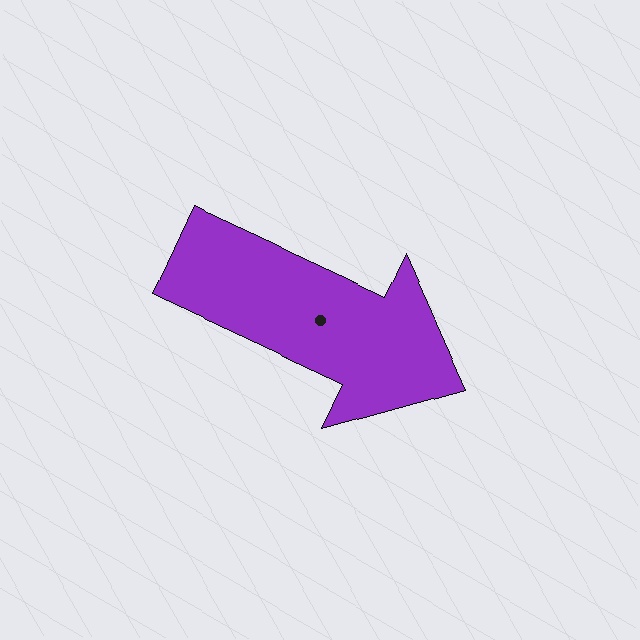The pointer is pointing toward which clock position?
Roughly 4 o'clock.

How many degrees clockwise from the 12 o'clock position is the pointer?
Approximately 115 degrees.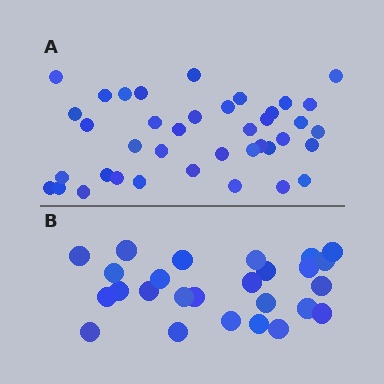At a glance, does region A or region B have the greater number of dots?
Region A (the top region) has more dots.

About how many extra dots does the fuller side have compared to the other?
Region A has approximately 15 more dots than region B.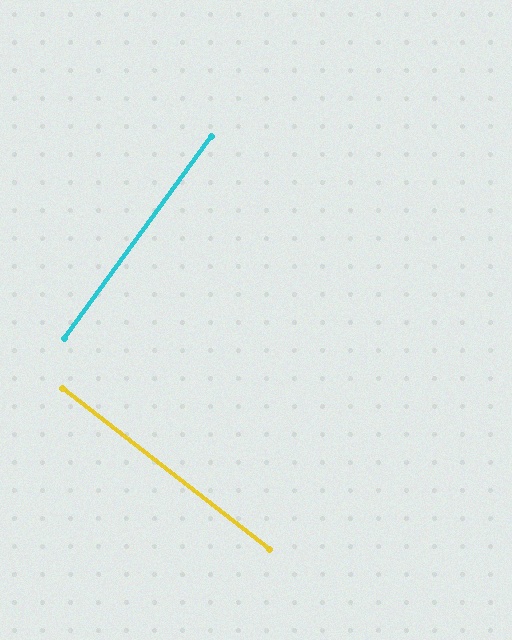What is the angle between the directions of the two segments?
Approximately 88 degrees.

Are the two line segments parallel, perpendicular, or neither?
Perpendicular — they meet at approximately 88°.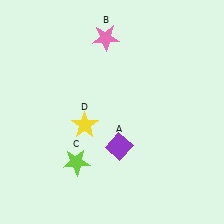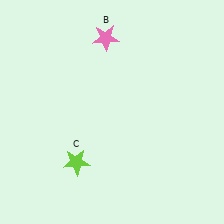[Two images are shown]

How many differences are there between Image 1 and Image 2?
There are 2 differences between the two images.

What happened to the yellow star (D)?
The yellow star (D) was removed in Image 2. It was in the bottom-left area of Image 1.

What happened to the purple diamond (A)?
The purple diamond (A) was removed in Image 2. It was in the bottom-right area of Image 1.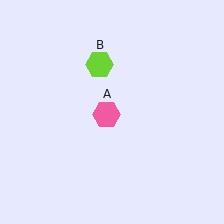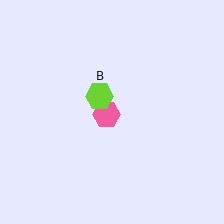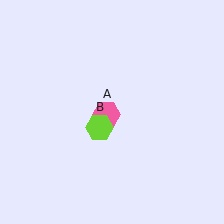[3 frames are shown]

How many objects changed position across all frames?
1 object changed position: lime hexagon (object B).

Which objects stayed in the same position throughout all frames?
Pink hexagon (object A) remained stationary.